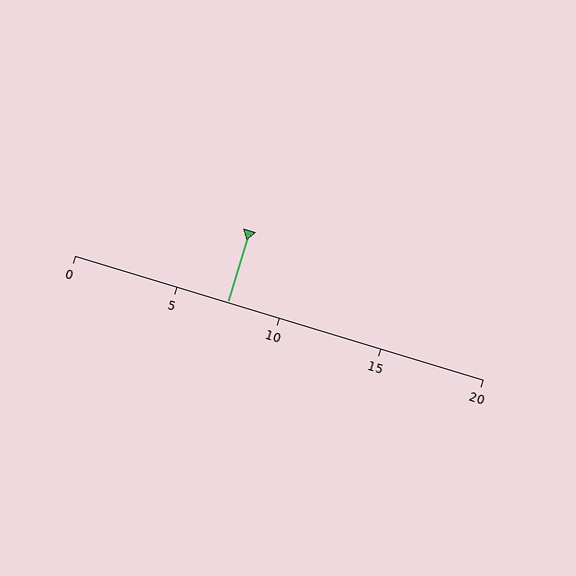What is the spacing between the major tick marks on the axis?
The major ticks are spaced 5 apart.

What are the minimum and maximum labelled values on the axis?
The axis runs from 0 to 20.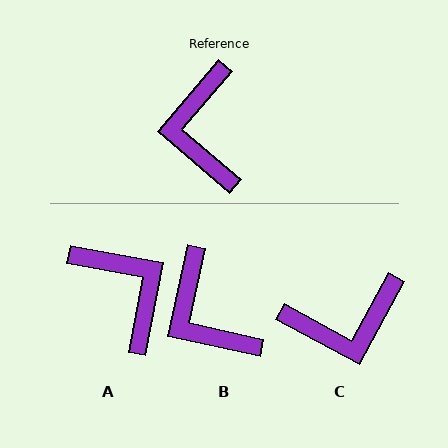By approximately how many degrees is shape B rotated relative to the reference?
Approximately 28 degrees counter-clockwise.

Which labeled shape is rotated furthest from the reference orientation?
A, about 150 degrees away.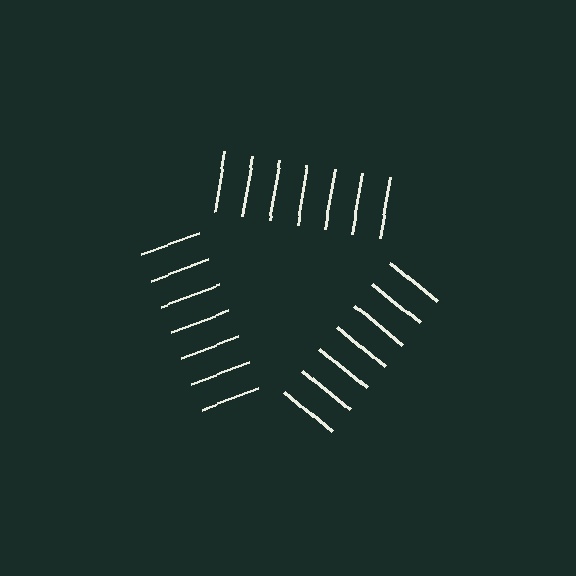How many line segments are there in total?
21 — 7 along each of the 3 edges.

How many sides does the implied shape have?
3 sides — the line-ends trace a triangle.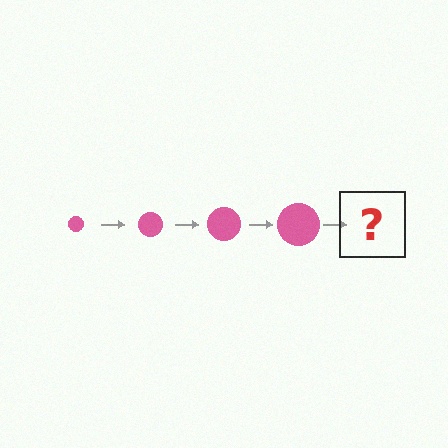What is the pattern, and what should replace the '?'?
The pattern is that the circle gets progressively larger each step. The '?' should be a pink circle, larger than the previous one.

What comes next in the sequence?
The next element should be a pink circle, larger than the previous one.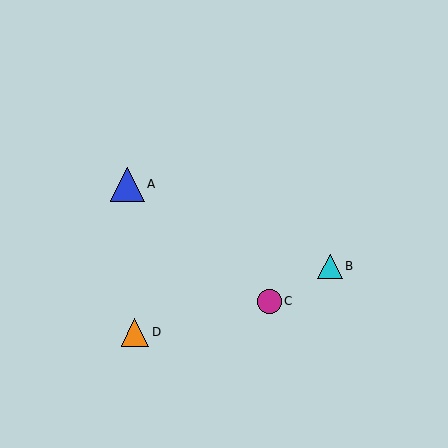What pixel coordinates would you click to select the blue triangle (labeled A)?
Click at (127, 184) to select the blue triangle A.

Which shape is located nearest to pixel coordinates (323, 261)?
The cyan triangle (labeled B) at (330, 266) is nearest to that location.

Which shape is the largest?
The blue triangle (labeled A) is the largest.